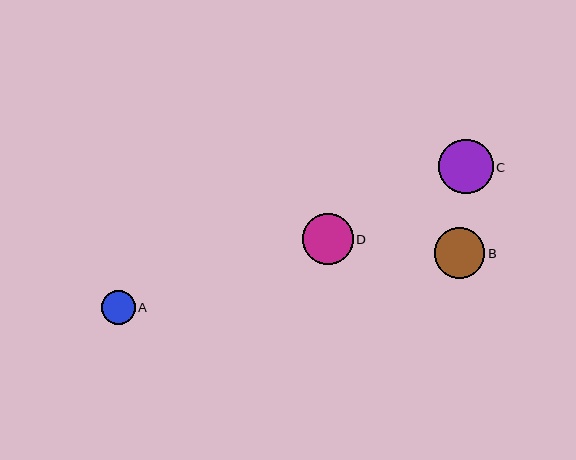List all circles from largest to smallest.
From largest to smallest: C, B, D, A.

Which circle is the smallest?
Circle A is the smallest with a size of approximately 34 pixels.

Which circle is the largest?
Circle C is the largest with a size of approximately 55 pixels.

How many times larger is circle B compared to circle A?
Circle B is approximately 1.5 times the size of circle A.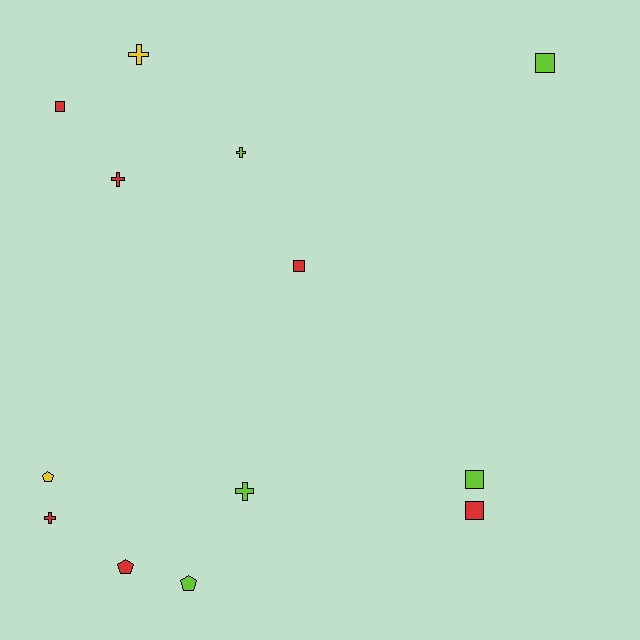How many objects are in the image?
There are 13 objects.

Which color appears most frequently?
Red, with 6 objects.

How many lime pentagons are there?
There is 1 lime pentagon.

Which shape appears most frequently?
Square, with 5 objects.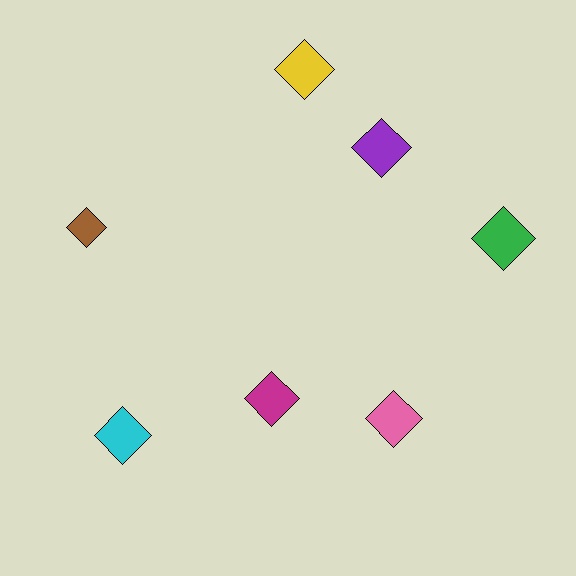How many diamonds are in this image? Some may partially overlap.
There are 7 diamonds.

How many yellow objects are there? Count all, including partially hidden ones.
There is 1 yellow object.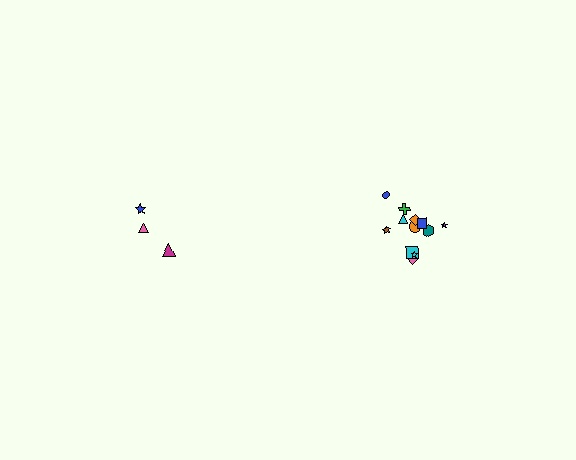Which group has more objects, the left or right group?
The right group.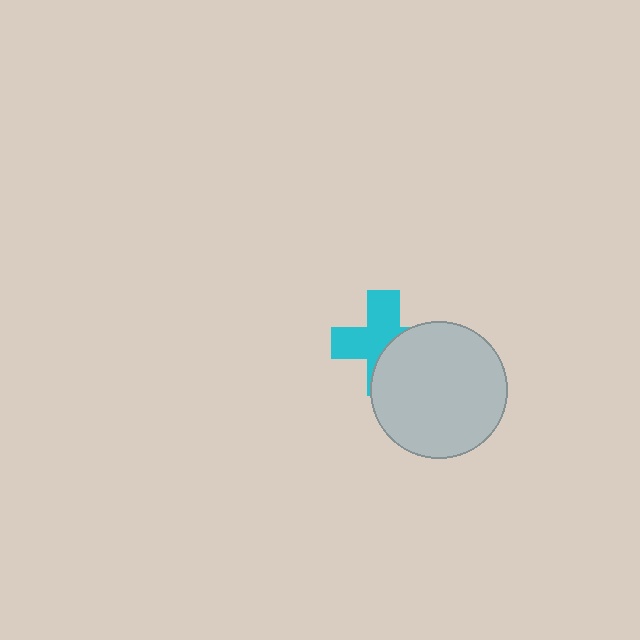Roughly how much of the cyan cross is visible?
About half of it is visible (roughly 57%).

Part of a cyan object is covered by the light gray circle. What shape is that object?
It is a cross.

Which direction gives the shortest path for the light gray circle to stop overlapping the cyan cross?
Moving toward the lower-right gives the shortest separation.